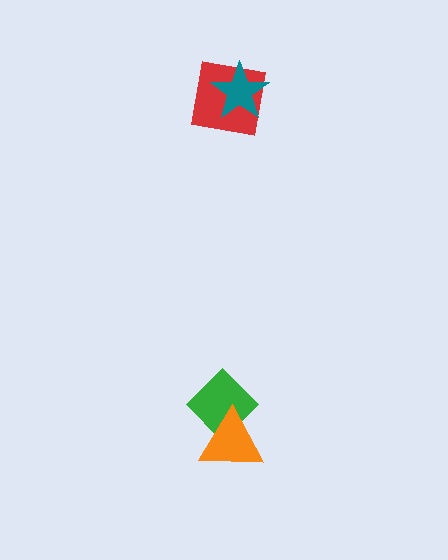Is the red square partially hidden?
Yes, it is partially covered by another shape.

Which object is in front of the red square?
The teal star is in front of the red square.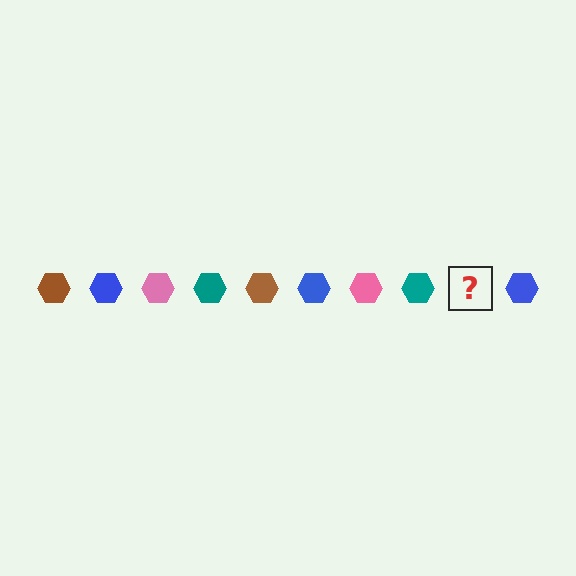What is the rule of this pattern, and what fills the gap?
The rule is that the pattern cycles through brown, blue, pink, teal hexagons. The gap should be filled with a brown hexagon.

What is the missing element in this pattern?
The missing element is a brown hexagon.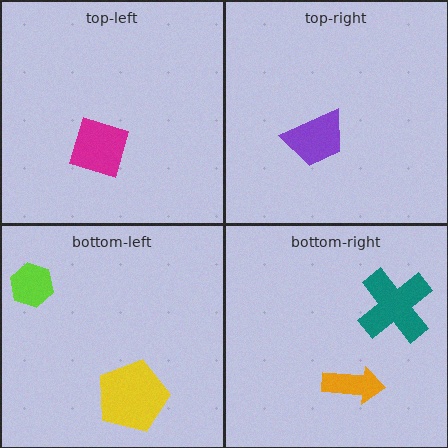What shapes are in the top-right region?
The purple trapezoid.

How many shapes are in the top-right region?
1.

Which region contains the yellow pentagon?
The bottom-left region.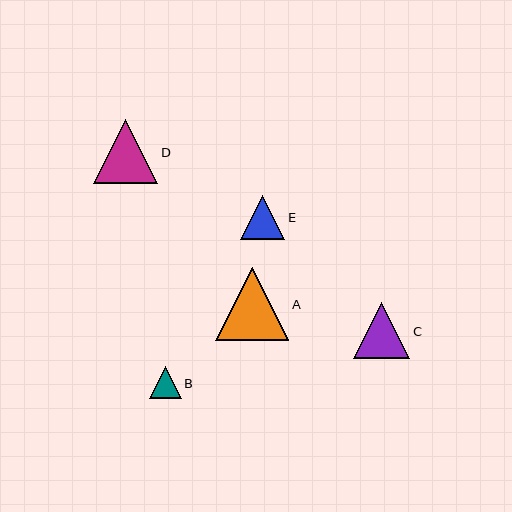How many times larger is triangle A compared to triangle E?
Triangle A is approximately 1.6 times the size of triangle E.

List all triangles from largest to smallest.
From largest to smallest: A, D, C, E, B.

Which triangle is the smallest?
Triangle B is the smallest with a size of approximately 32 pixels.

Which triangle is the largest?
Triangle A is the largest with a size of approximately 73 pixels.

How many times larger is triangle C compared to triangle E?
Triangle C is approximately 1.3 times the size of triangle E.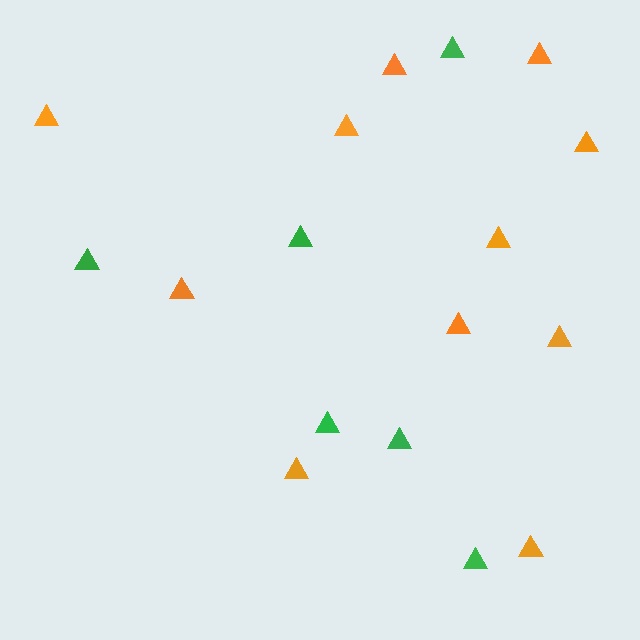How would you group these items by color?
There are 2 groups: one group of orange triangles (11) and one group of green triangles (6).